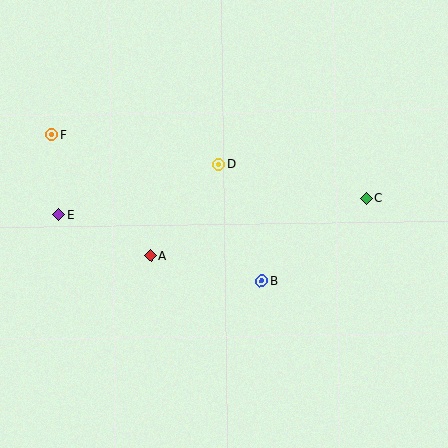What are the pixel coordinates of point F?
Point F is at (52, 135).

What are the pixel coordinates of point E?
Point E is at (59, 215).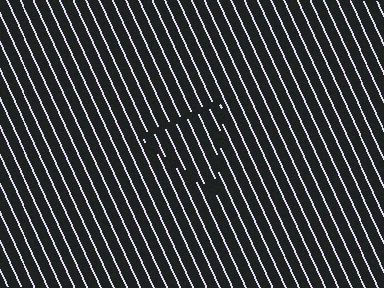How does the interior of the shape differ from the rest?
The interior of the shape contains the same grating, shifted by half a period — the contour is defined by the phase discontinuity where line-ends from the inner and outer gratings abut.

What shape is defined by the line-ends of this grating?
An illusory triangle. The interior of the shape contains the same grating, shifted by half a period — the contour is defined by the phase discontinuity where line-ends from the inner and outer gratings abut.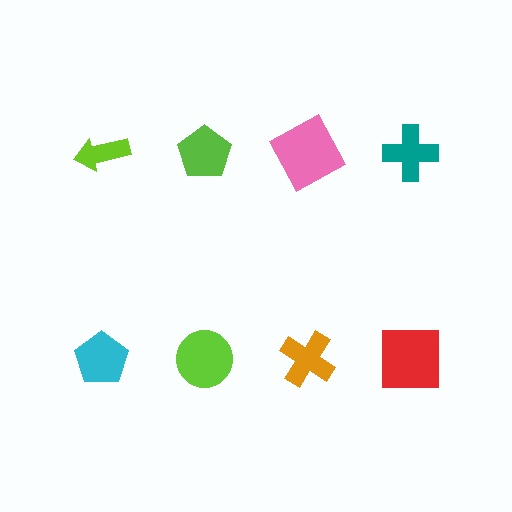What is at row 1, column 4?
A teal cross.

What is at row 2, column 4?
A red square.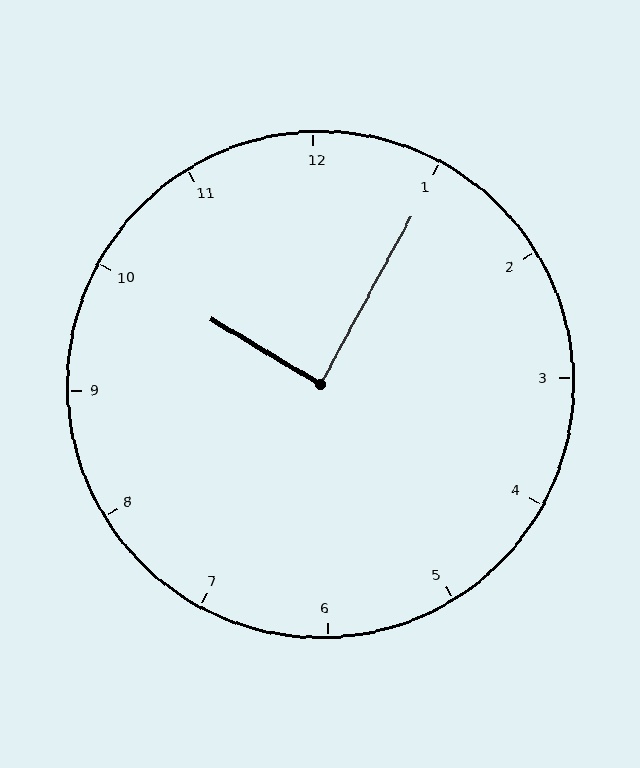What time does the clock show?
10:05.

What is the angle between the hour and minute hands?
Approximately 88 degrees.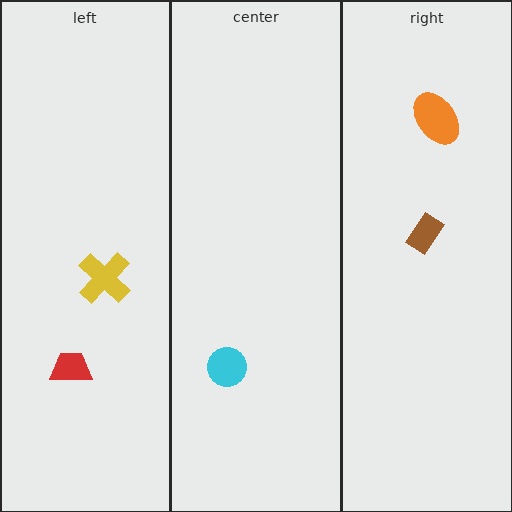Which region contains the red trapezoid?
The left region.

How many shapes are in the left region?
2.